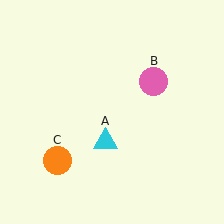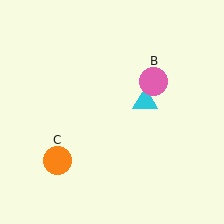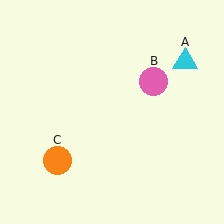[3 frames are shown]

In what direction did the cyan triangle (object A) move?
The cyan triangle (object A) moved up and to the right.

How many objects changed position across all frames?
1 object changed position: cyan triangle (object A).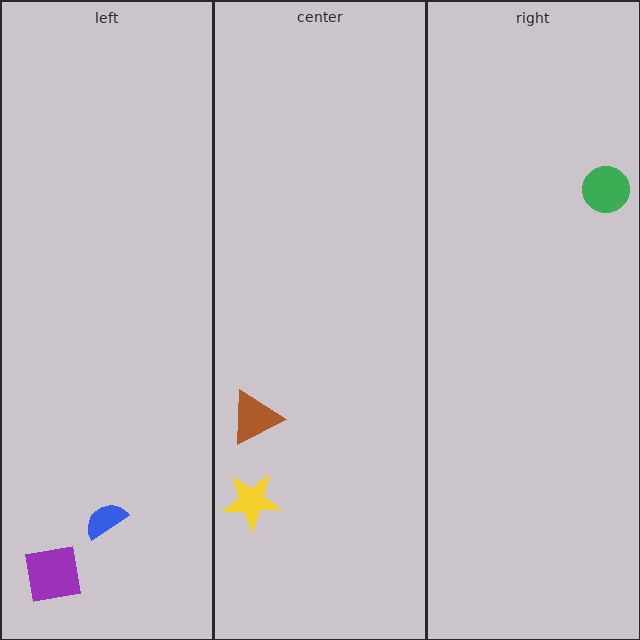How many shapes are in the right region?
1.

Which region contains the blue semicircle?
The left region.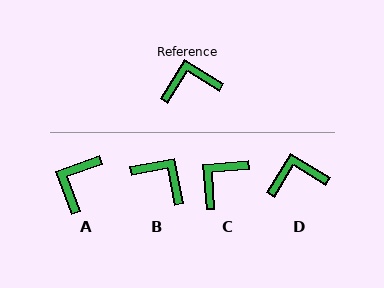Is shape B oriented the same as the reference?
No, it is off by about 48 degrees.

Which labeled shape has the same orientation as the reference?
D.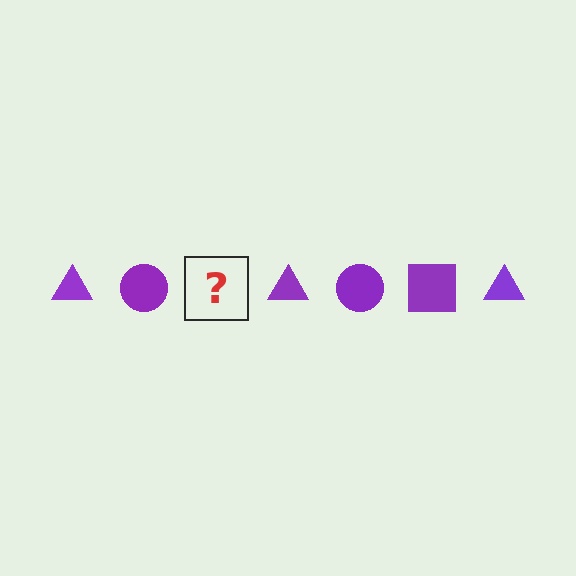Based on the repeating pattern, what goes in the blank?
The blank should be a purple square.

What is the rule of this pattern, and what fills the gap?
The rule is that the pattern cycles through triangle, circle, square shapes in purple. The gap should be filled with a purple square.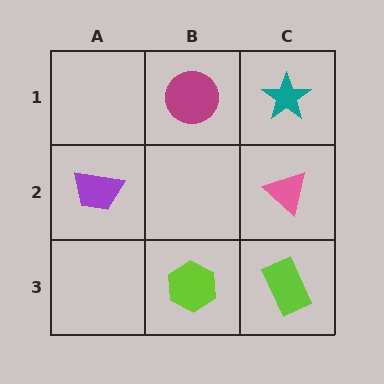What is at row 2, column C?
A pink triangle.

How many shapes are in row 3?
2 shapes.